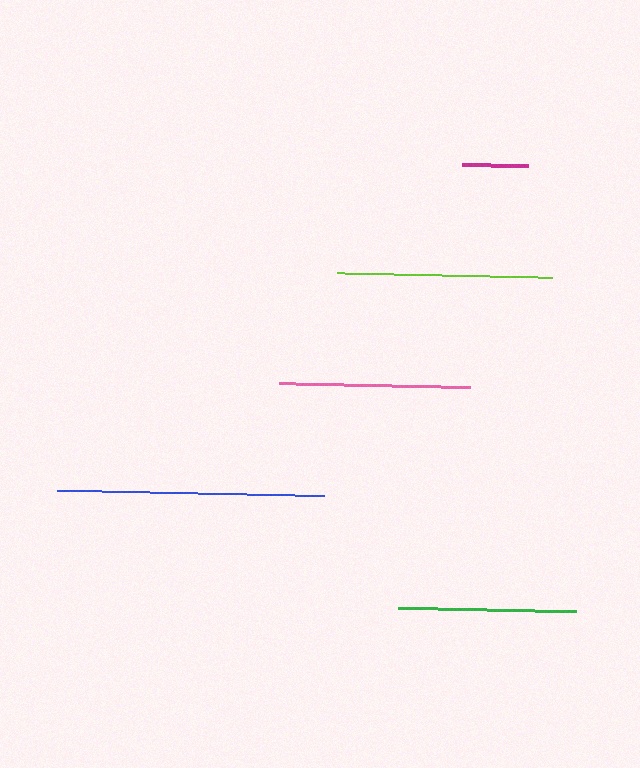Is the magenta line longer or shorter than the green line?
The green line is longer than the magenta line.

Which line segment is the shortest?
The magenta line is the shortest at approximately 66 pixels.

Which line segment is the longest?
The blue line is the longest at approximately 267 pixels.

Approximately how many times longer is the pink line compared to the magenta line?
The pink line is approximately 2.9 times the length of the magenta line.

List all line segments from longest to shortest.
From longest to shortest: blue, lime, pink, green, magenta.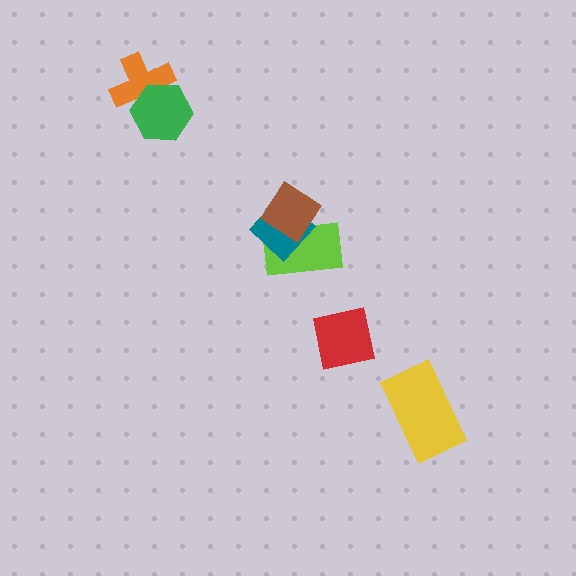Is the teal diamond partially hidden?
Yes, it is partially covered by another shape.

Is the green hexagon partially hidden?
No, no other shape covers it.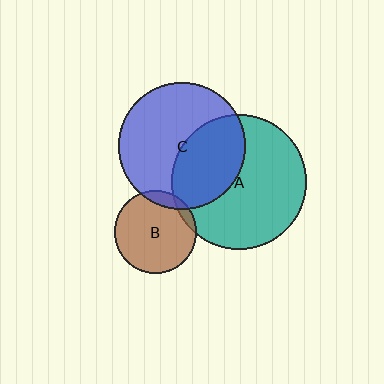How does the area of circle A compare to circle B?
Approximately 2.7 times.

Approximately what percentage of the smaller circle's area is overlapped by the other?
Approximately 10%.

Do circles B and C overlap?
Yes.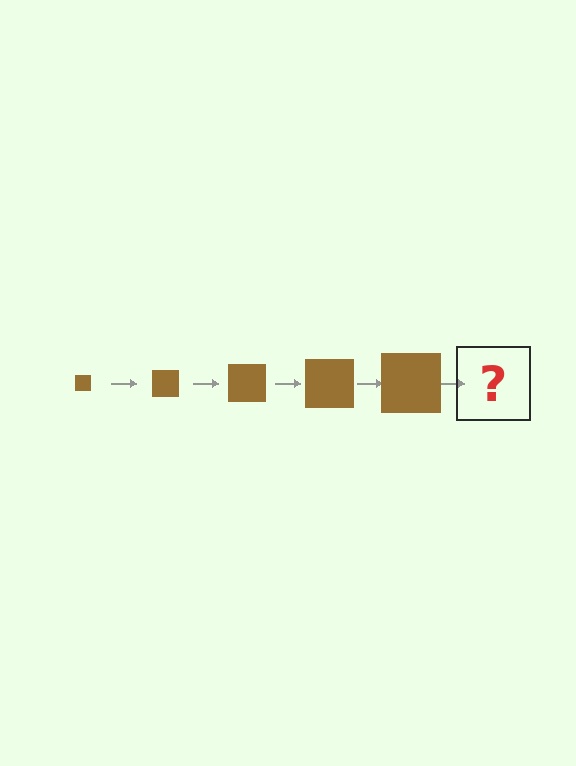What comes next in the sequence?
The next element should be a brown square, larger than the previous one.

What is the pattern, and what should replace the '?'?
The pattern is that the square gets progressively larger each step. The '?' should be a brown square, larger than the previous one.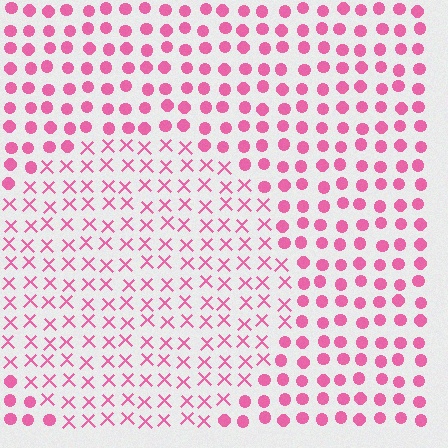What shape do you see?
I see a circle.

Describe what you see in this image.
The image is filled with small pink elements arranged in a uniform grid. A circle-shaped region contains X marks, while the surrounding area contains circles. The boundary is defined purely by the change in element shape.